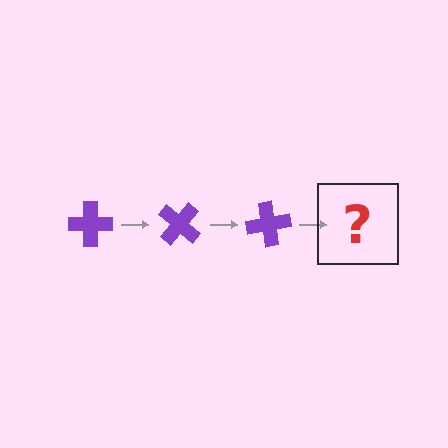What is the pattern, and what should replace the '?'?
The pattern is that the cross rotates 40 degrees each step. The '?' should be a purple cross rotated 120 degrees.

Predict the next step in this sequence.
The next step is a purple cross rotated 120 degrees.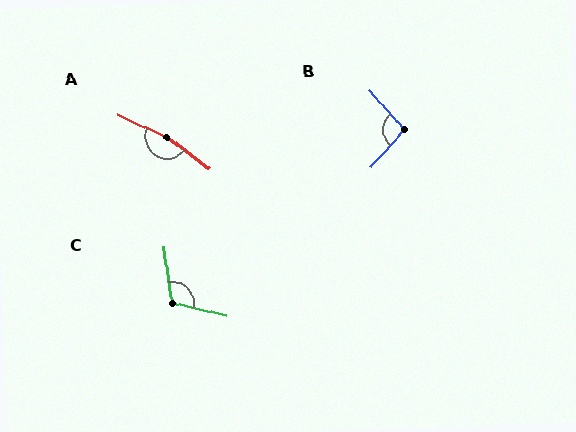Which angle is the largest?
A, at approximately 167 degrees.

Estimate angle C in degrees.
Approximately 111 degrees.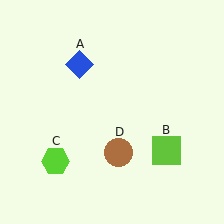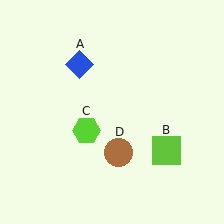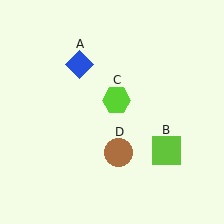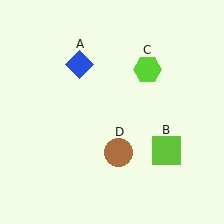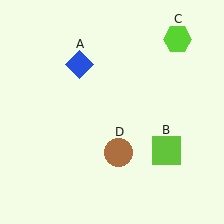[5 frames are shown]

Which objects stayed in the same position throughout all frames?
Blue diamond (object A) and lime square (object B) and brown circle (object D) remained stationary.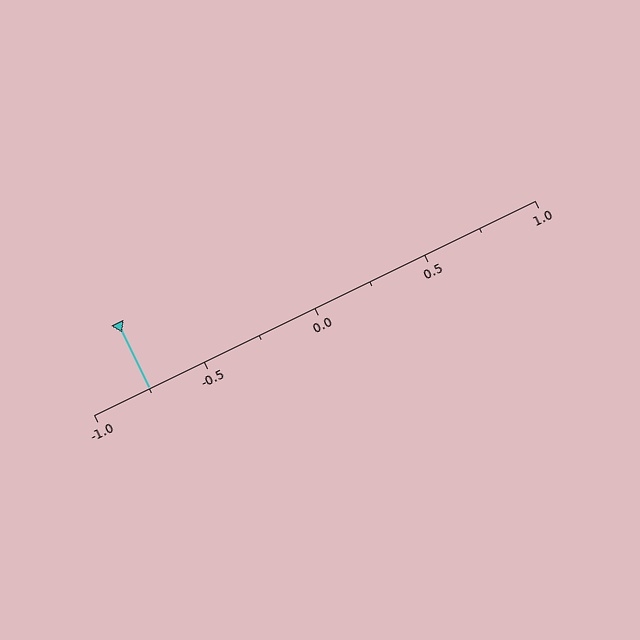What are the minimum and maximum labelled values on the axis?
The axis runs from -1.0 to 1.0.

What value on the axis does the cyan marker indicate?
The marker indicates approximately -0.75.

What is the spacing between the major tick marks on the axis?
The major ticks are spaced 0.5 apart.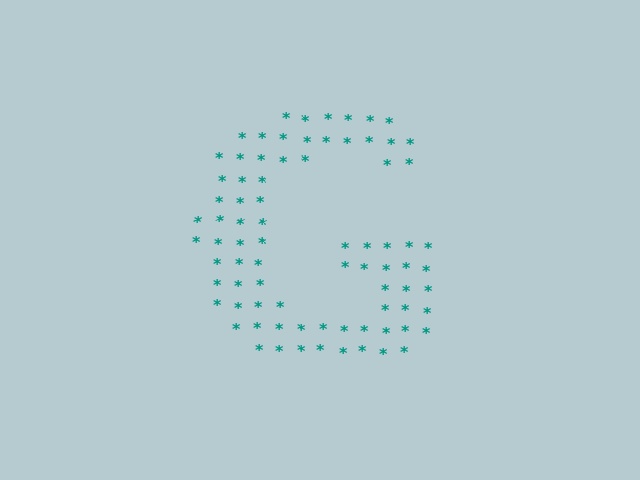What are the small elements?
The small elements are asterisks.